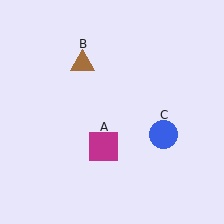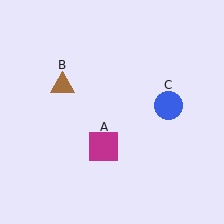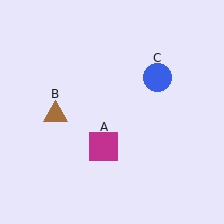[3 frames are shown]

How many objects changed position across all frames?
2 objects changed position: brown triangle (object B), blue circle (object C).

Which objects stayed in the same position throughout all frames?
Magenta square (object A) remained stationary.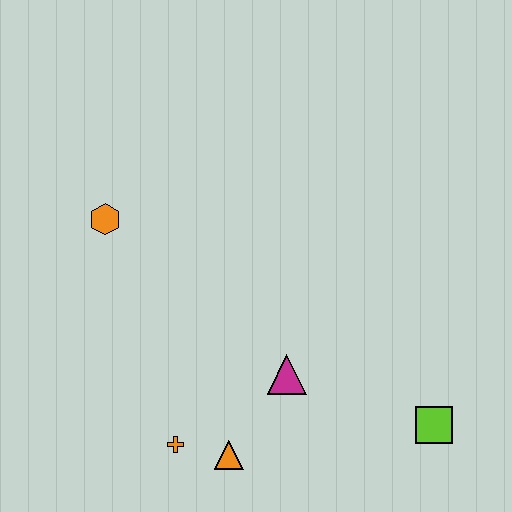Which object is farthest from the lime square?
The orange hexagon is farthest from the lime square.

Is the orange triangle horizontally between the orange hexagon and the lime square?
Yes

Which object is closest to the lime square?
The magenta triangle is closest to the lime square.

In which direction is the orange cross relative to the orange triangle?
The orange cross is to the left of the orange triangle.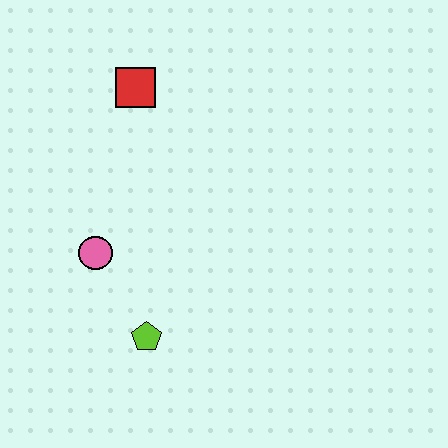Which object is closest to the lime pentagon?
The pink circle is closest to the lime pentagon.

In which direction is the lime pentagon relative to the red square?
The lime pentagon is below the red square.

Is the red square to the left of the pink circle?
No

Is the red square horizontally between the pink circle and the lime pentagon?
Yes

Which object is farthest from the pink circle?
The red square is farthest from the pink circle.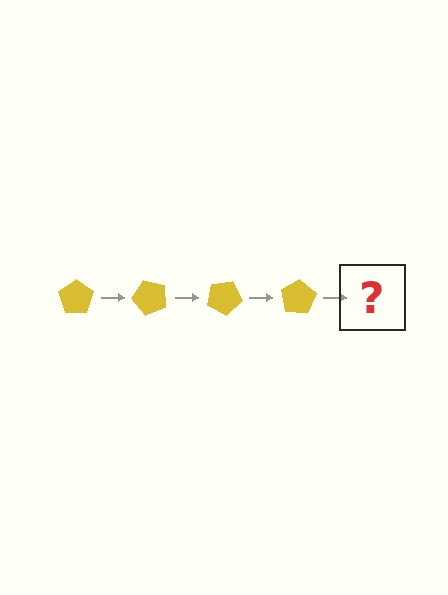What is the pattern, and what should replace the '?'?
The pattern is that the pentagon rotates 50 degrees each step. The '?' should be a yellow pentagon rotated 200 degrees.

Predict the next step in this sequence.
The next step is a yellow pentagon rotated 200 degrees.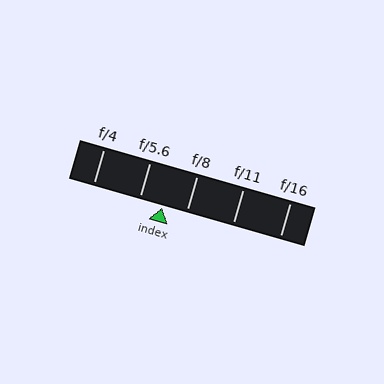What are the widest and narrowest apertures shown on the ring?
The widest aperture shown is f/4 and the narrowest is f/16.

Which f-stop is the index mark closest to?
The index mark is closest to f/5.6.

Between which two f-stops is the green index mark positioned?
The index mark is between f/5.6 and f/8.